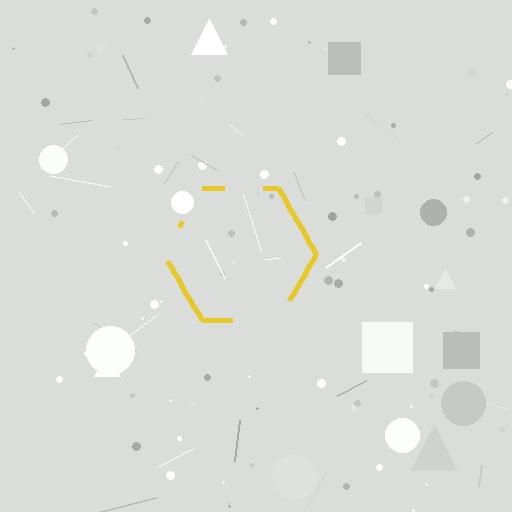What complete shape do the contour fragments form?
The contour fragments form a hexagon.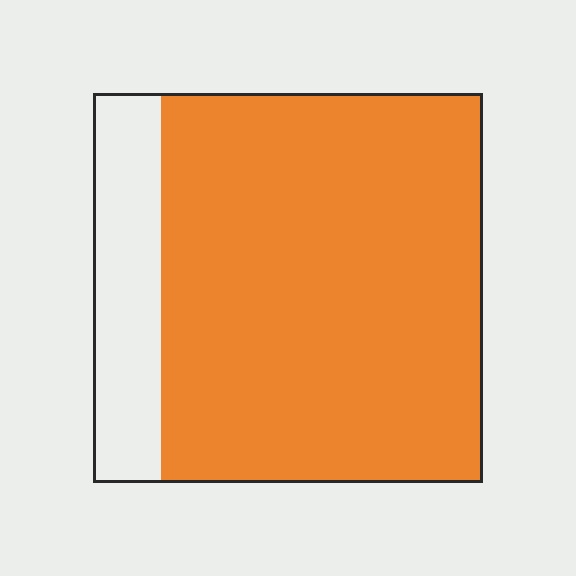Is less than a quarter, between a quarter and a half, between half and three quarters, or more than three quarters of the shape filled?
More than three quarters.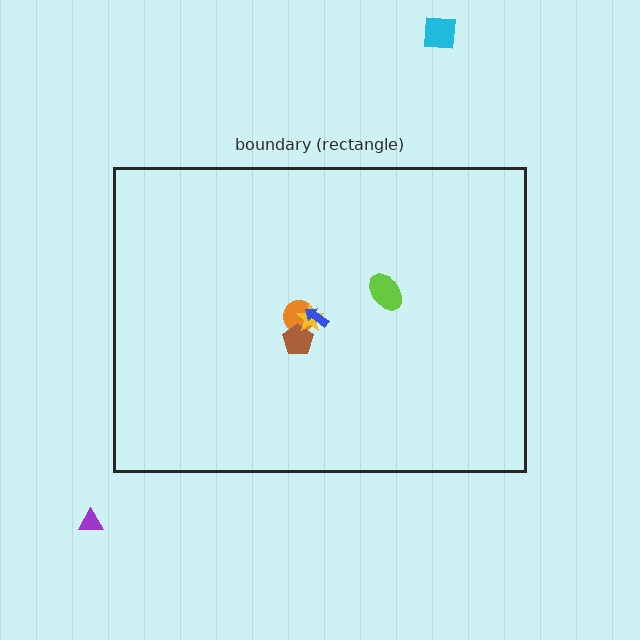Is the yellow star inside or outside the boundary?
Inside.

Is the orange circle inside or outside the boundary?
Inside.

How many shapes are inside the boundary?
5 inside, 2 outside.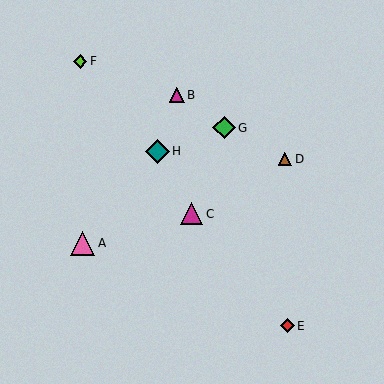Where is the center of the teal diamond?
The center of the teal diamond is at (158, 151).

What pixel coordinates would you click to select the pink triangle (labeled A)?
Click at (83, 243) to select the pink triangle A.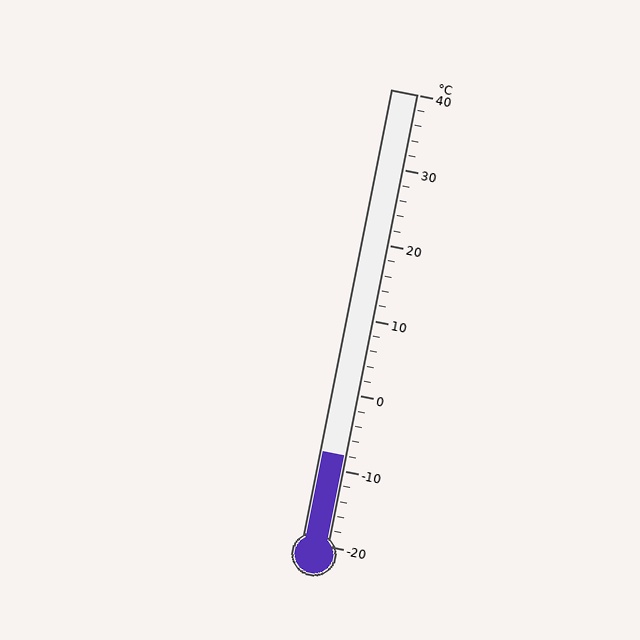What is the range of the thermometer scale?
The thermometer scale ranges from -20°C to 40°C.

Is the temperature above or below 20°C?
The temperature is below 20°C.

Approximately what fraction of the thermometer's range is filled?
The thermometer is filled to approximately 20% of its range.